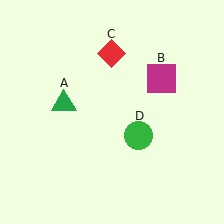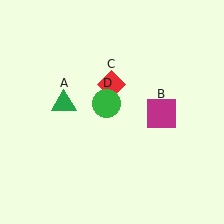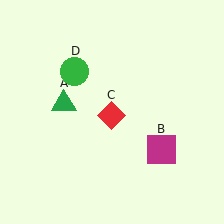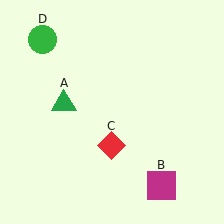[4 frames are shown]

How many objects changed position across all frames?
3 objects changed position: magenta square (object B), red diamond (object C), green circle (object D).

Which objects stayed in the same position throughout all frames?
Green triangle (object A) remained stationary.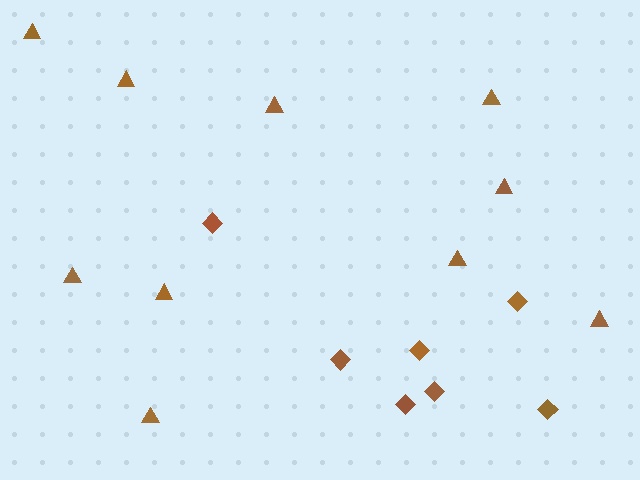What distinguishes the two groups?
There are 2 groups: one group of triangles (10) and one group of diamonds (7).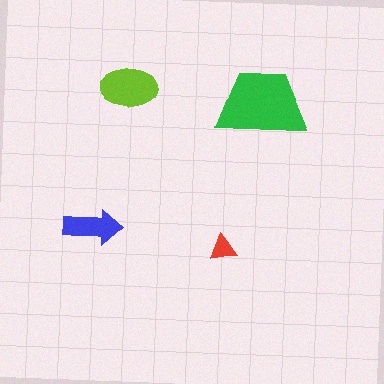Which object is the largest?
The green trapezoid.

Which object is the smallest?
The red triangle.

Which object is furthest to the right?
The green trapezoid is rightmost.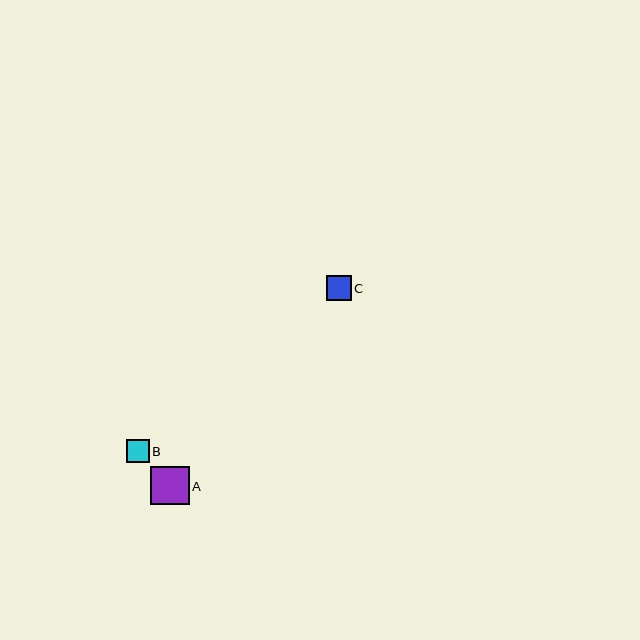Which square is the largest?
Square A is the largest with a size of approximately 39 pixels.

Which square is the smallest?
Square B is the smallest with a size of approximately 23 pixels.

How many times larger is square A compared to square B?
Square A is approximately 1.7 times the size of square B.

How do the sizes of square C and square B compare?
Square C and square B are approximately the same size.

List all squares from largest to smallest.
From largest to smallest: A, C, B.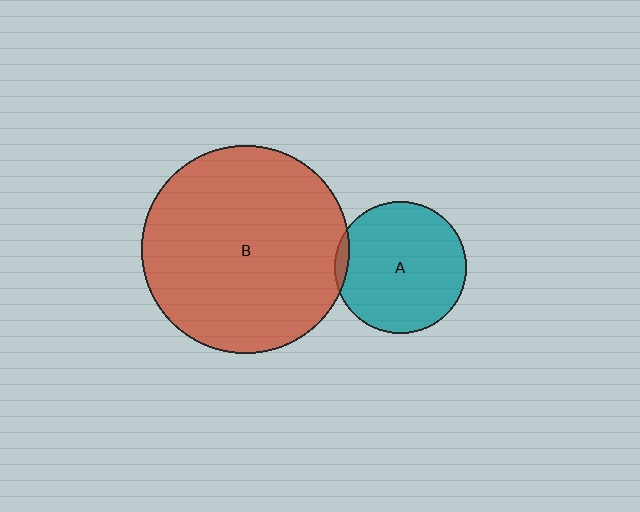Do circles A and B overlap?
Yes.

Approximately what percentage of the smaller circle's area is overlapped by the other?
Approximately 5%.